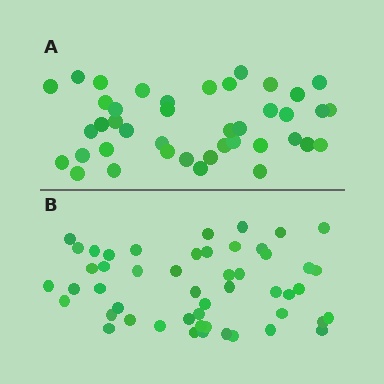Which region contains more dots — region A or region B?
Region B (the bottom region) has more dots.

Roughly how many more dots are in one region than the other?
Region B has roughly 8 or so more dots than region A.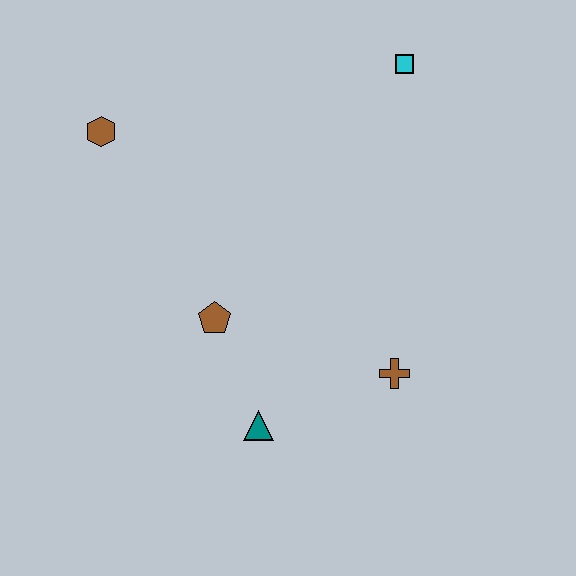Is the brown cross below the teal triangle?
No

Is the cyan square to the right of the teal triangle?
Yes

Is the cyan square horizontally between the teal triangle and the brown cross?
No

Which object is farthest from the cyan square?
The teal triangle is farthest from the cyan square.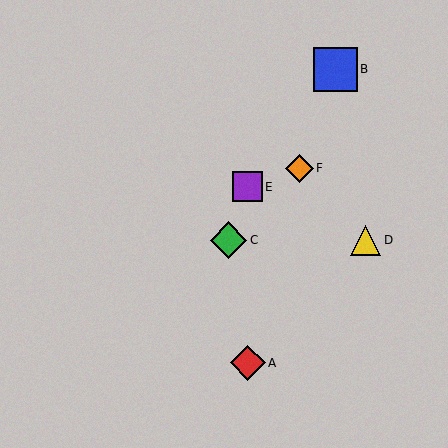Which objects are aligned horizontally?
Objects C, D are aligned horizontally.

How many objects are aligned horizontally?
2 objects (C, D) are aligned horizontally.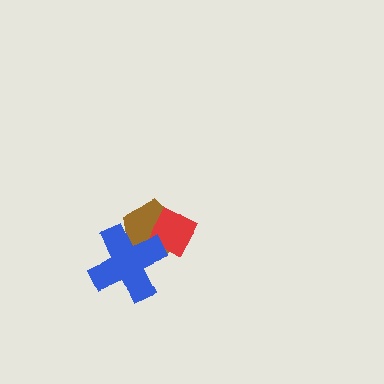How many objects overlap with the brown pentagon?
2 objects overlap with the brown pentagon.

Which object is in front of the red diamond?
The blue cross is in front of the red diamond.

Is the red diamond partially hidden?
Yes, it is partially covered by another shape.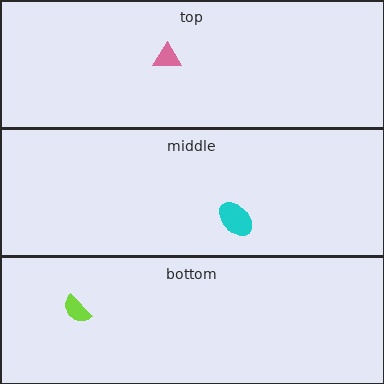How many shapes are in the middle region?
1.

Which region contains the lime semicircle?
The bottom region.